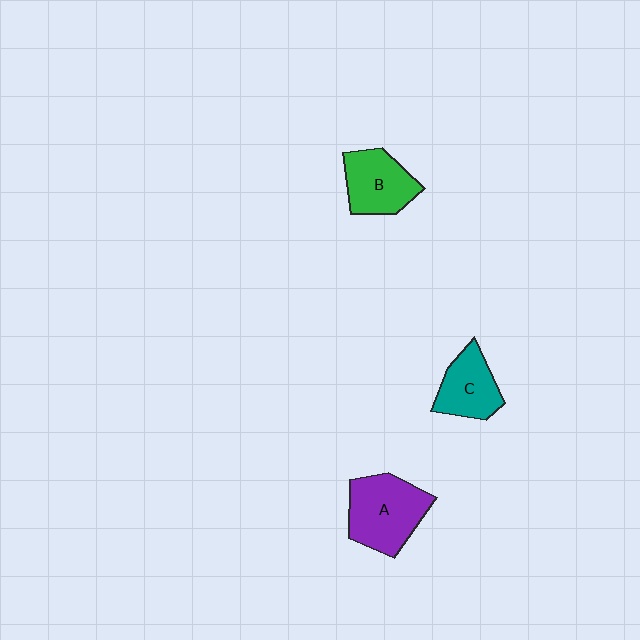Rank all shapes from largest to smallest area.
From largest to smallest: A (purple), B (green), C (teal).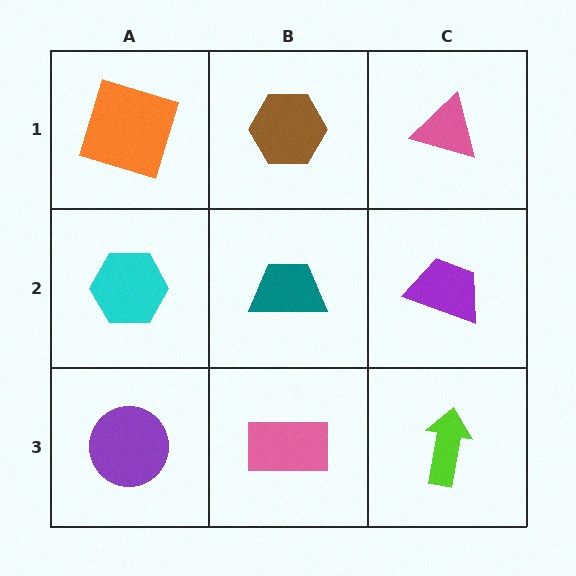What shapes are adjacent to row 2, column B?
A brown hexagon (row 1, column B), a pink rectangle (row 3, column B), a cyan hexagon (row 2, column A), a purple trapezoid (row 2, column C).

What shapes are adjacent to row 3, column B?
A teal trapezoid (row 2, column B), a purple circle (row 3, column A), a lime arrow (row 3, column C).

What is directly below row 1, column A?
A cyan hexagon.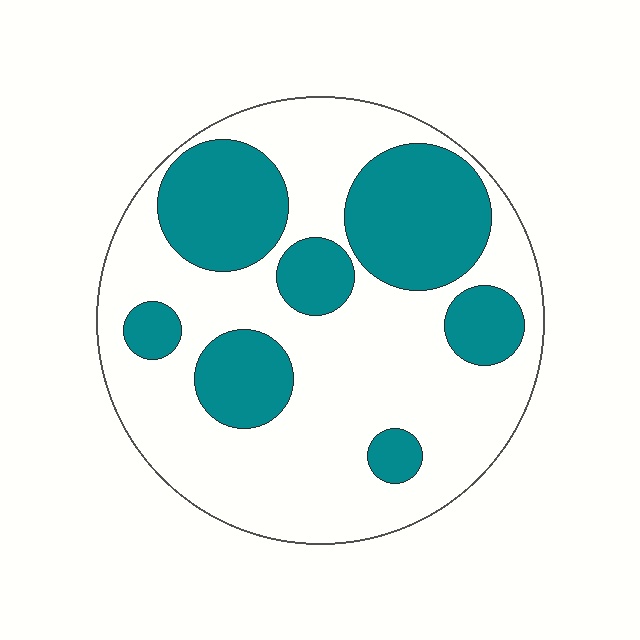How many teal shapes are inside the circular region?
7.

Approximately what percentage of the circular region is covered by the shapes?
Approximately 35%.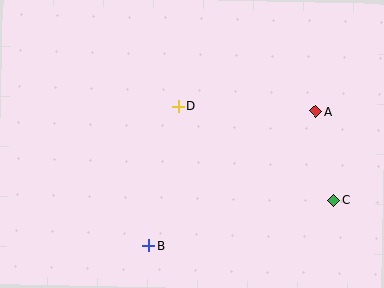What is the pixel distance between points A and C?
The distance between A and C is 91 pixels.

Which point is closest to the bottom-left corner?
Point B is closest to the bottom-left corner.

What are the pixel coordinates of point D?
Point D is at (178, 106).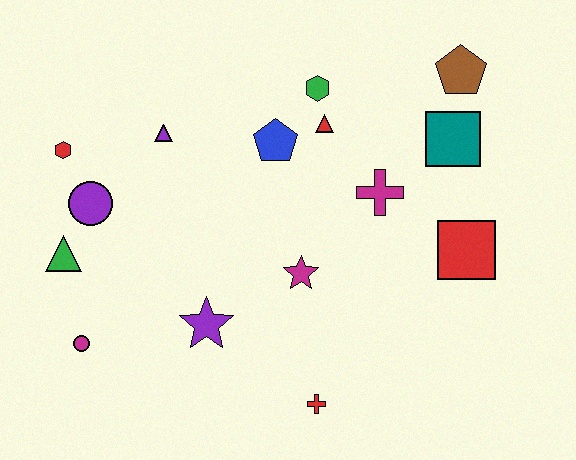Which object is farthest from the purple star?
The brown pentagon is farthest from the purple star.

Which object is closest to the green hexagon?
The red triangle is closest to the green hexagon.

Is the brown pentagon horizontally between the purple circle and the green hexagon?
No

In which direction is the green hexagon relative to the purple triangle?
The green hexagon is to the right of the purple triangle.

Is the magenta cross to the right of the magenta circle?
Yes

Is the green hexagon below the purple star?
No